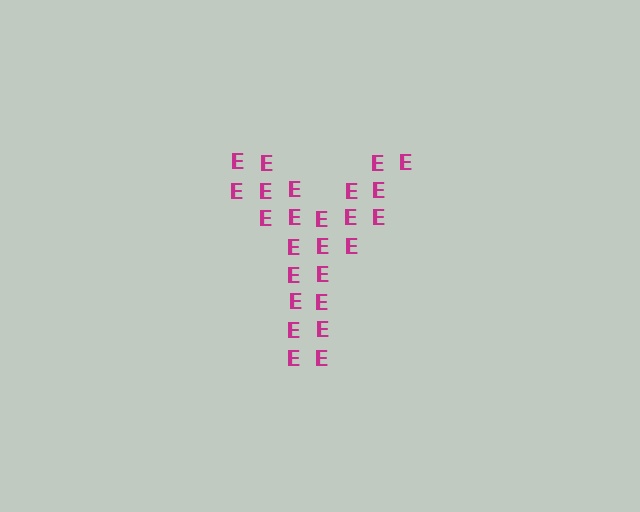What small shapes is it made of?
It is made of small letter E's.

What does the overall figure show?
The overall figure shows the letter Y.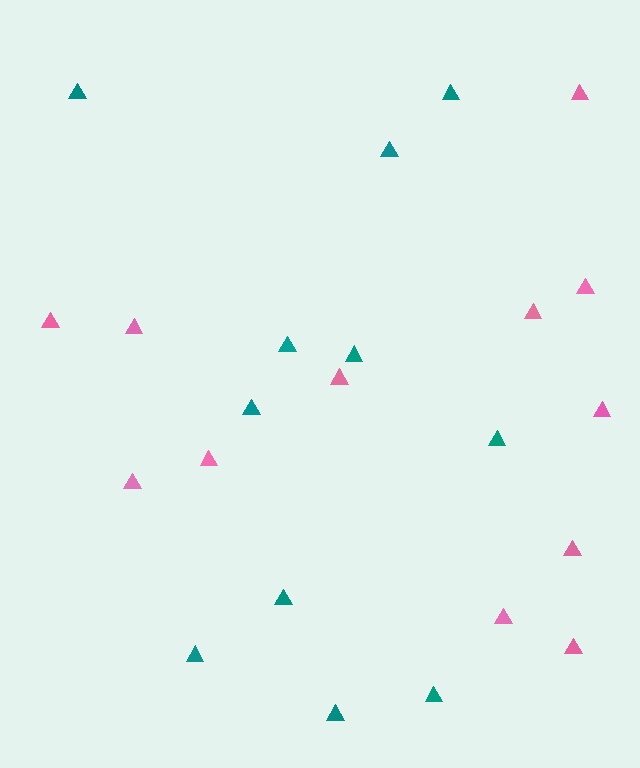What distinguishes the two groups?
There are 2 groups: one group of teal triangles (11) and one group of pink triangles (12).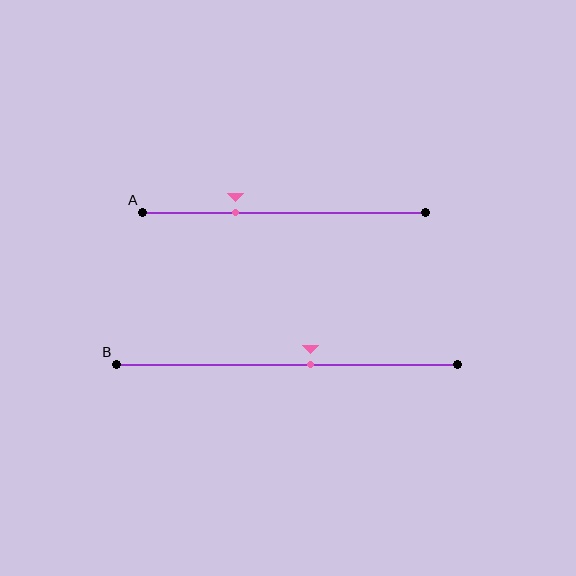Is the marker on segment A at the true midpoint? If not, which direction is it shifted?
No, the marker on segment A is shifted to the left by about 17% of the segment length.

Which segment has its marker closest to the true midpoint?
Segment B has its marker closest to the true midpoint.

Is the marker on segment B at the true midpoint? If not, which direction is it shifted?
No, the marker on segment B is shifted to the right by about 7% of the segment length.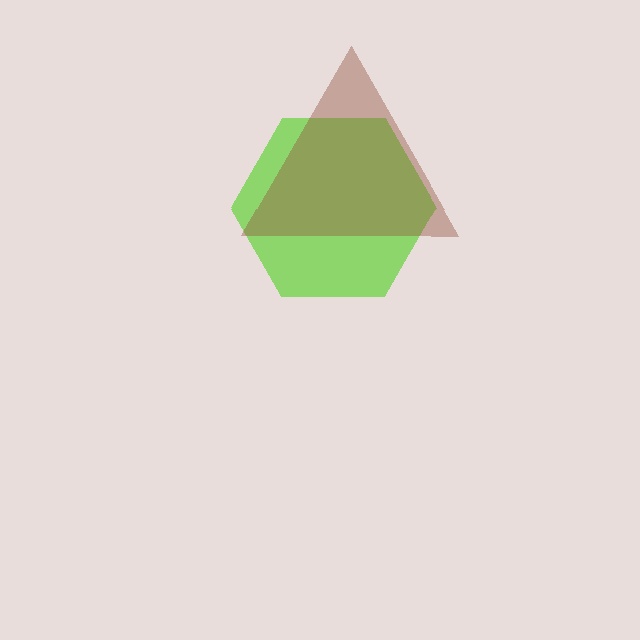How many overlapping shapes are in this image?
There are 2 overlapping shapes in the image.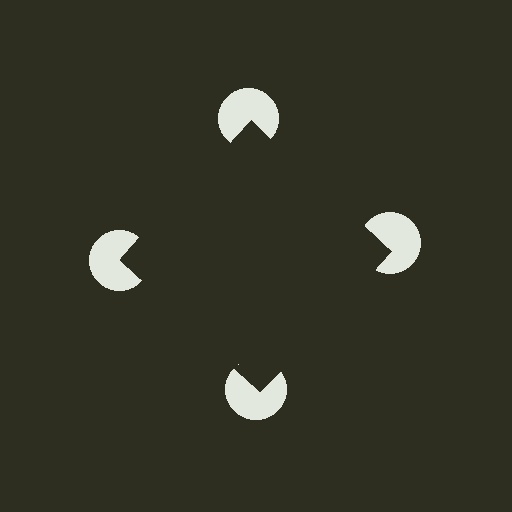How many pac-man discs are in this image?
There are 4 — one at each vertex of the illusory square.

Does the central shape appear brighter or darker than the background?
It typically appears slightly darker than the background, even though no actual brightness change is drawn.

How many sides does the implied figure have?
4 sides.